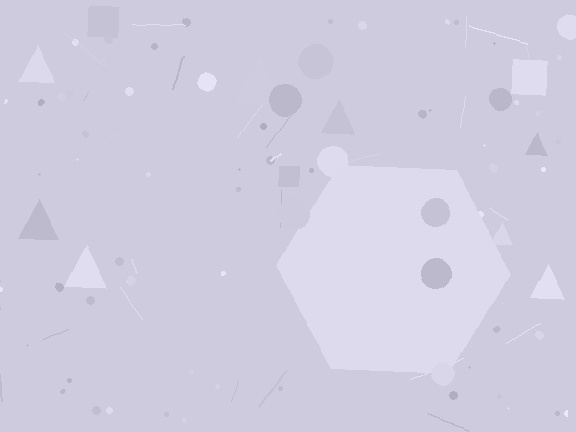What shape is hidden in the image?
A hexagon is hidden in the image.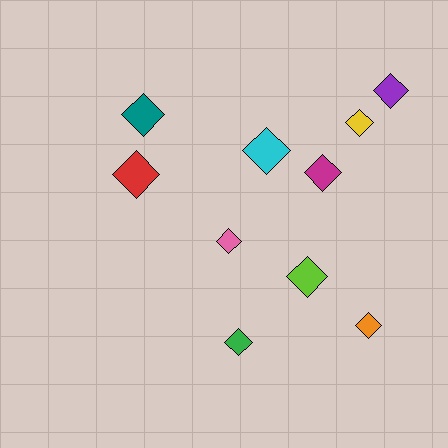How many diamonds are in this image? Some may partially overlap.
There are 10 diamonds.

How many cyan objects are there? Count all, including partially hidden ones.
There is 1 cyan object.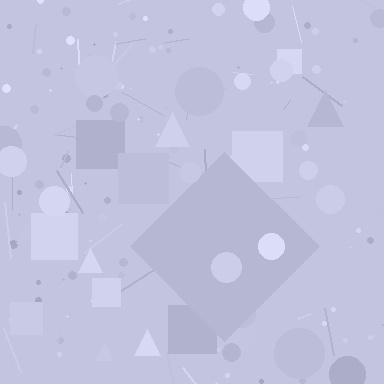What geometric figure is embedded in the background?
A diamond is embedded in the background.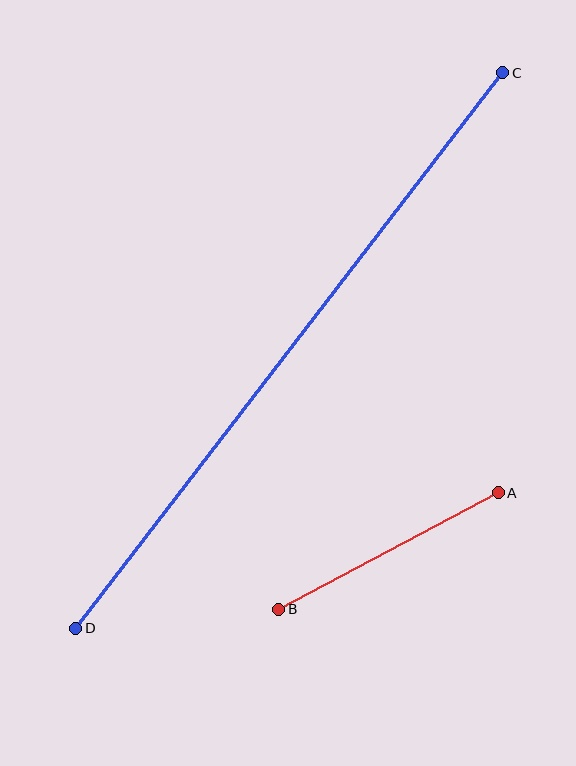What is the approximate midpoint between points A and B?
The midpoint is at approximately (389, 551) pixels.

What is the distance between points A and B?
The distance is approximately 248 pixels.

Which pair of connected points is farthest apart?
Points C and D are farthest apart.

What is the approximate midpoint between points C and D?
The midpoint is at approximately (289, 351) pixels.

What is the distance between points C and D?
The distance is approximately 701 pixels.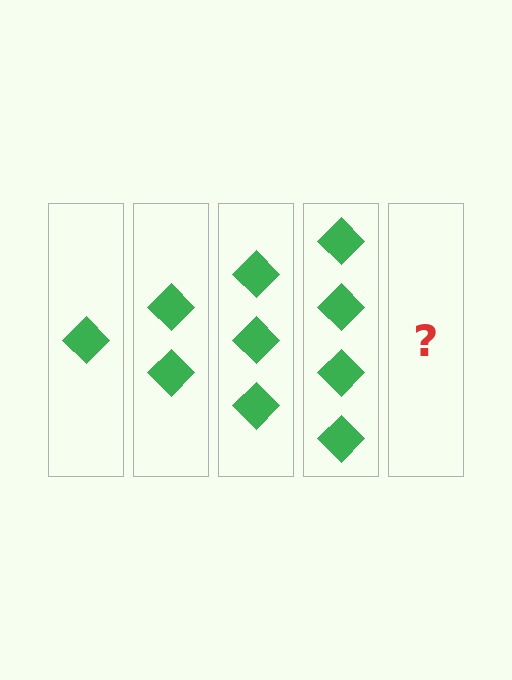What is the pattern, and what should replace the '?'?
The pattern is that each step adds one more diamond. The '?' should be 5 diamonds.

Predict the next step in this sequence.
The next step is 5 diamonds.